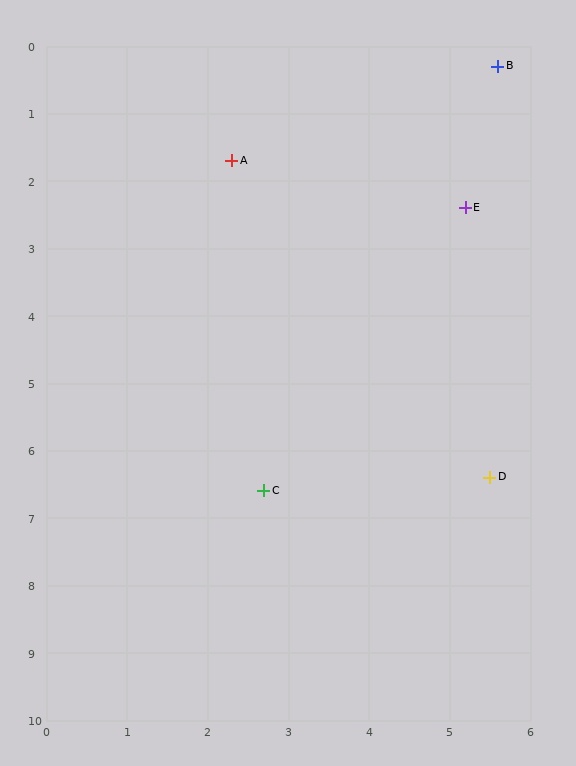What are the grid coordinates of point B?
Point B is at approximately (5.6, 0.3).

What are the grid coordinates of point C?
Point C is at approximately (2.7, 6.6).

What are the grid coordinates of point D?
Point D is at approximately (5.5, 6.4).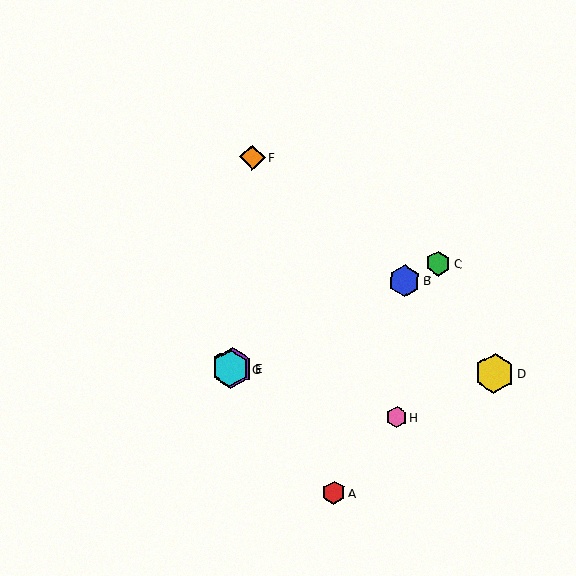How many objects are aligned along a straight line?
4 objects (B, C, E, G) are aligned along a straight line.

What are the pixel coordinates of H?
Object H is at (396, 417).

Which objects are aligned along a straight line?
Objects B, C, E, G are aligned along a straight line.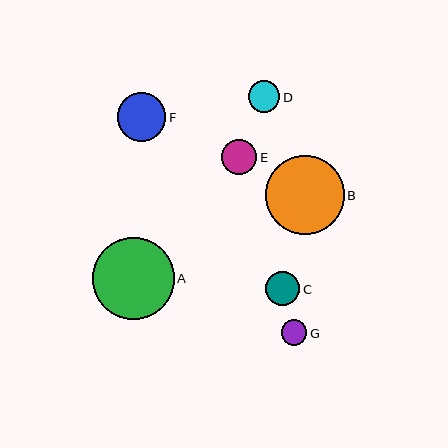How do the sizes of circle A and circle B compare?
Circle A and circle B are approximately the same size.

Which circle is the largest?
Circle A is the largest with a size of approximately 82 pixels.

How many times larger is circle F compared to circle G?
Circle F is approximately 1.9 times the size of circle G.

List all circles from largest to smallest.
From largest to smallest: A, B, F, E, C, D, G.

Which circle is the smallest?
Circle G is the smallest with a size of approximately 26 pixels.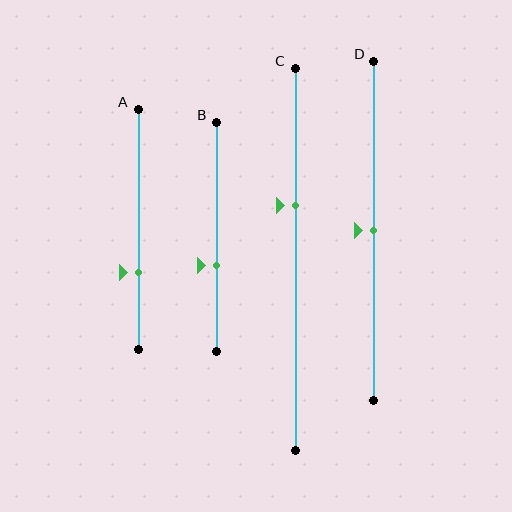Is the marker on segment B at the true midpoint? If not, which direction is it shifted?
No, the marker on segment B is shifted downward by about 13% of the segment length.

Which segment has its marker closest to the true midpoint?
Segment D has its marker closest to the true midpoint.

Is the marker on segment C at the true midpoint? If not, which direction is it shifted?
No, the marker on segment C is shifted upward by about 14% of the segment length.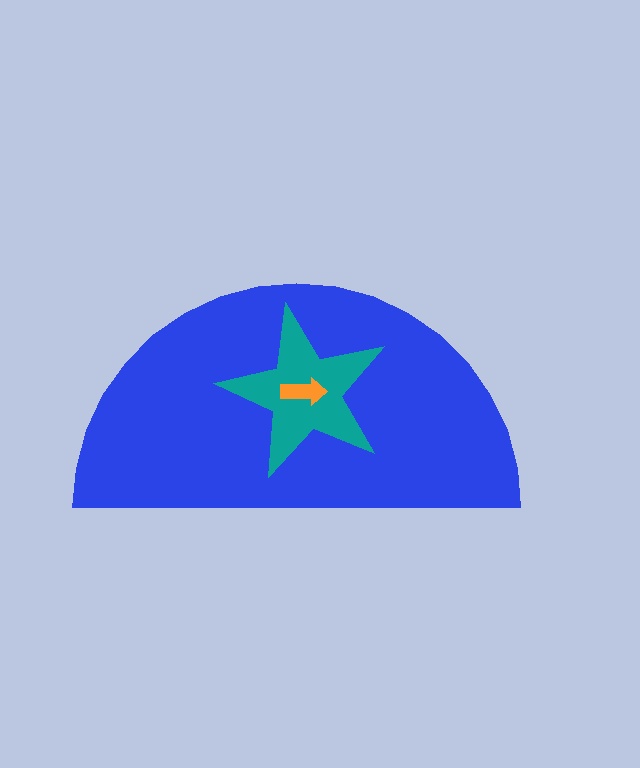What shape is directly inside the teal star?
The orange arrow.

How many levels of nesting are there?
3.